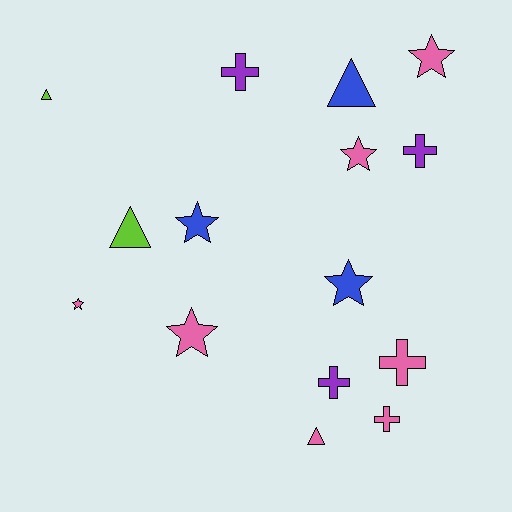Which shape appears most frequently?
Star, with 6 objects.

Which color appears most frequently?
Pink, with 7 objects.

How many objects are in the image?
There are 15 objects.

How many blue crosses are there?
There are no blue crosses.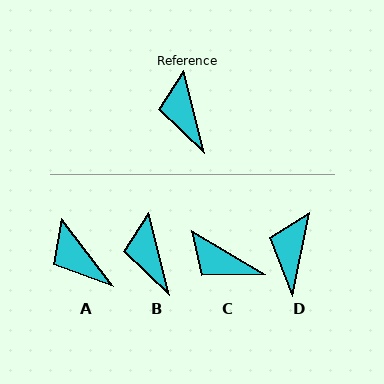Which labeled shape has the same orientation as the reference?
B.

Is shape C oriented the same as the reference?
No, it is off by about 45 degrees.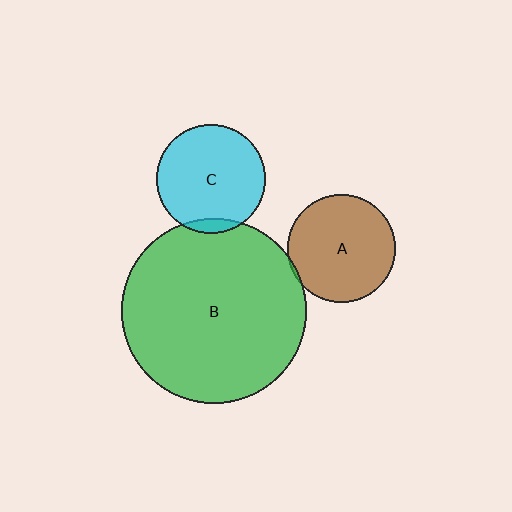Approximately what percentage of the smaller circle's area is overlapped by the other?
Approximately 5%.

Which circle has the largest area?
Circle B (green).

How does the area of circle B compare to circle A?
Approximately 2.9 times.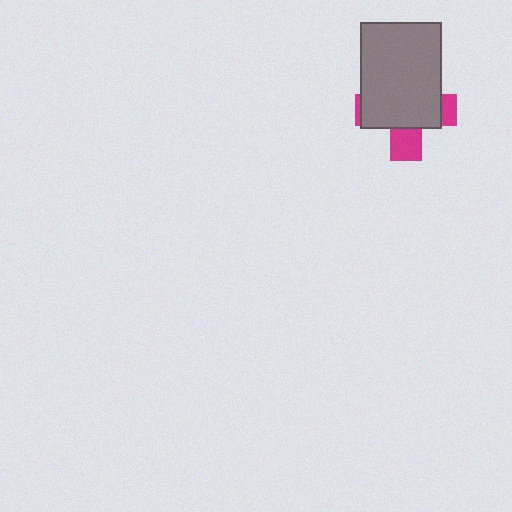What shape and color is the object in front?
The object in front is a gray rectangle.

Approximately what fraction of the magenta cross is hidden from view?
Roughly 70% of the magenta cross is hidden behind the gray rectangle.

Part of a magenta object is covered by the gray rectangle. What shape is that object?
It is a cross.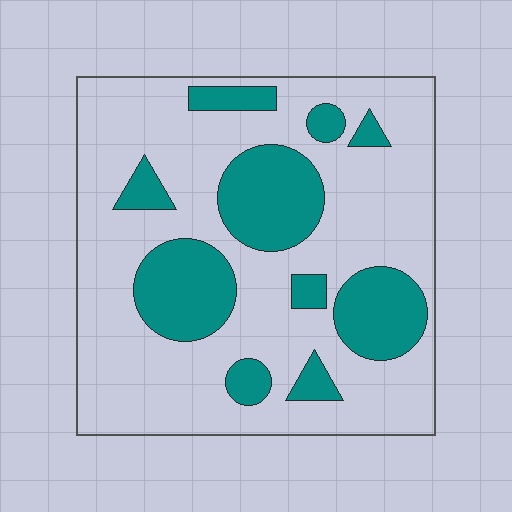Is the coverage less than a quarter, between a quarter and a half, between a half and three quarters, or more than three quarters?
Between a quarter and a half.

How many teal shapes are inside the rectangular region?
10.